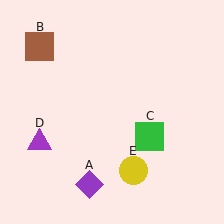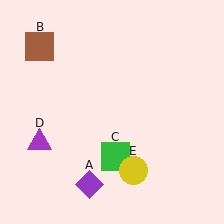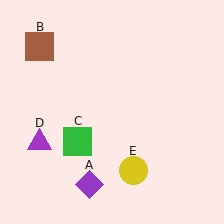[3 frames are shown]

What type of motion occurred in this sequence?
The green square (object C) rotated clockwise around the center of the scene.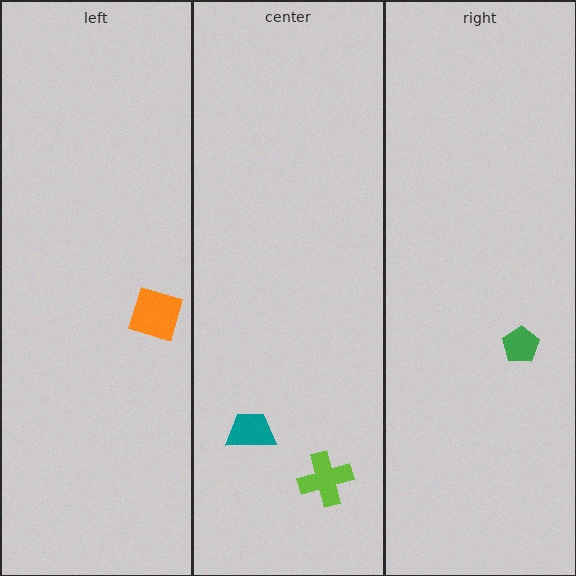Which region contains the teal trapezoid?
The center region.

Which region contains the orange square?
The left region.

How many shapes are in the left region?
1.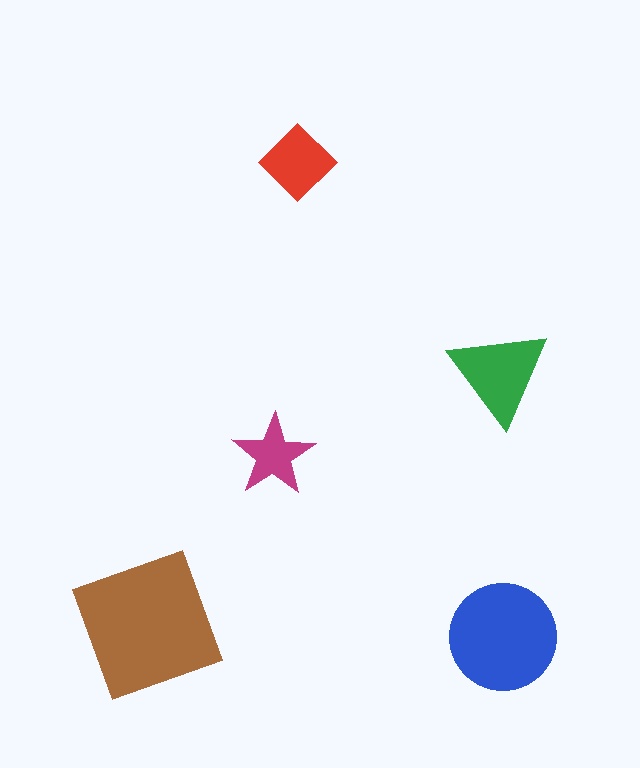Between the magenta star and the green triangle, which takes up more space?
The green triangle.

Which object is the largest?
The brown square.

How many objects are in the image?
There are 5 objects in the image.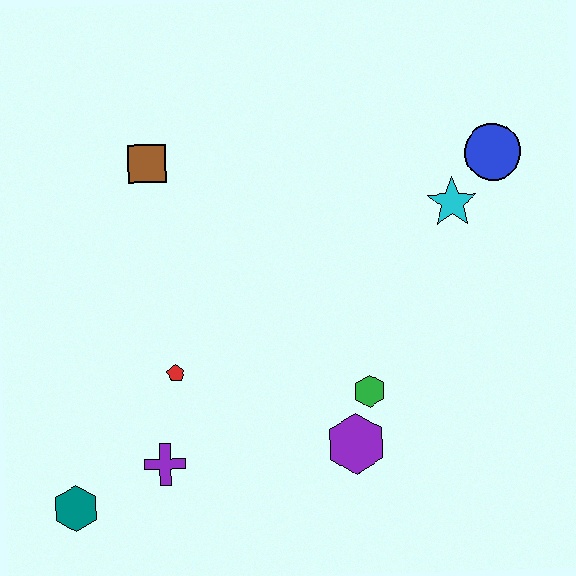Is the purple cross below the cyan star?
Yes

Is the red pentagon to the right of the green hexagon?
No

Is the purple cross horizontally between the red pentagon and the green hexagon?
No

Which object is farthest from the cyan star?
The teal hexagon is farthest from the cyan star.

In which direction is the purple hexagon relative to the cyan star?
The purple hexagon is below the cyan star.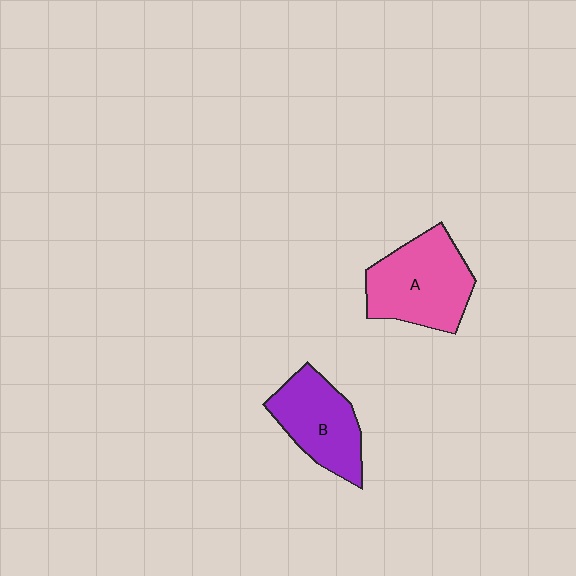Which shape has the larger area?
Shape A (pink).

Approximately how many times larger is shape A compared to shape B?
Approximately 1.2 times.